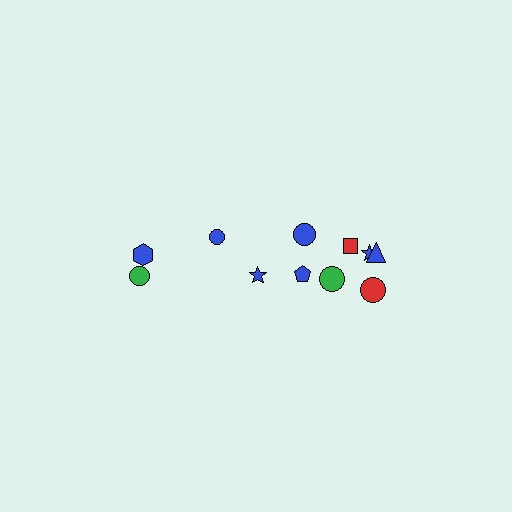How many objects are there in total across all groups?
There are 11 objects.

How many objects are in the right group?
There are 7 objects.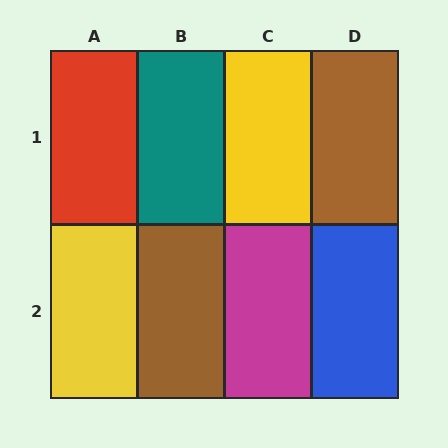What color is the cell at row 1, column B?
Teal.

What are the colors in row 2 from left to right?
Yellow, brown, magenta, blue.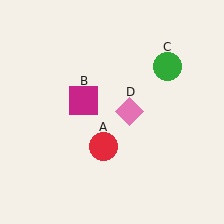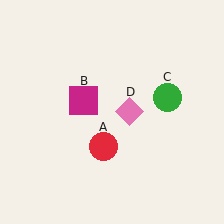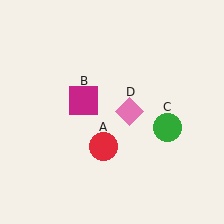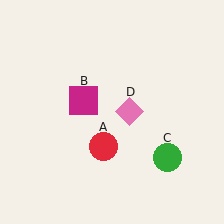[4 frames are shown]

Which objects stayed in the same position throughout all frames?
Red circle (object A) and magenta square (object B) and pink diamond (object D) remained stationary.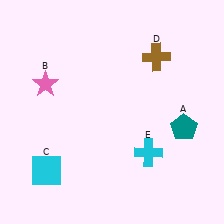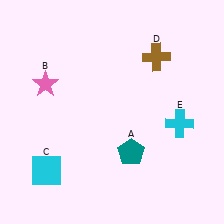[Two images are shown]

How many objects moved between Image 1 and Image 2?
2 objects moved between the two images.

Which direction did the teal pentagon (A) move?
The teal pentagon (A) moved left.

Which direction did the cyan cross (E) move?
The cyan cross (E) moved right.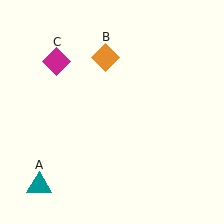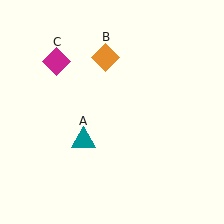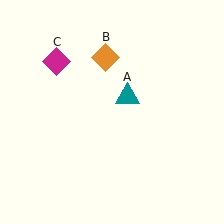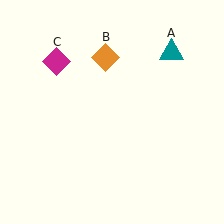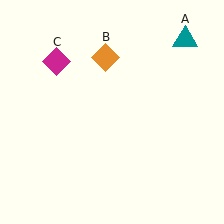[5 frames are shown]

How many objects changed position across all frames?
1 object changed position: teal triangle (object A).